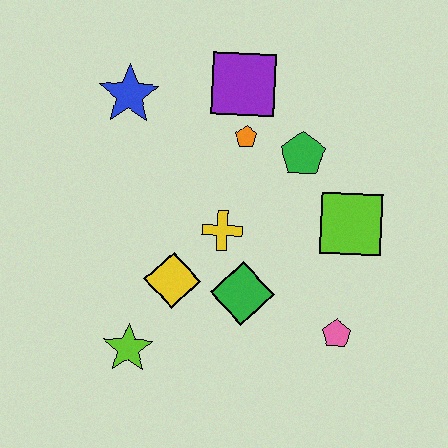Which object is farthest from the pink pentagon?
The blue star is farthest from the pink pentagon.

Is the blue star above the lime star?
Yes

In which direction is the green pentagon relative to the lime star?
The green pentagon is above the lime star.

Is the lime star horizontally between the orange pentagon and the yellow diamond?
No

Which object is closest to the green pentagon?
The orange pentagon is closest to the green pentagon.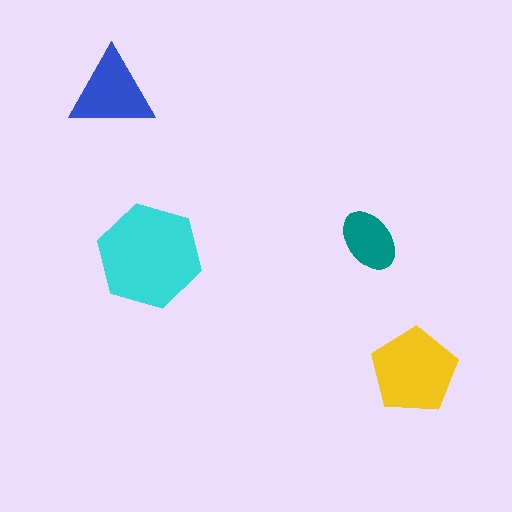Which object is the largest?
The cyan hexagon.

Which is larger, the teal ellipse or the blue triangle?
The blue triangle.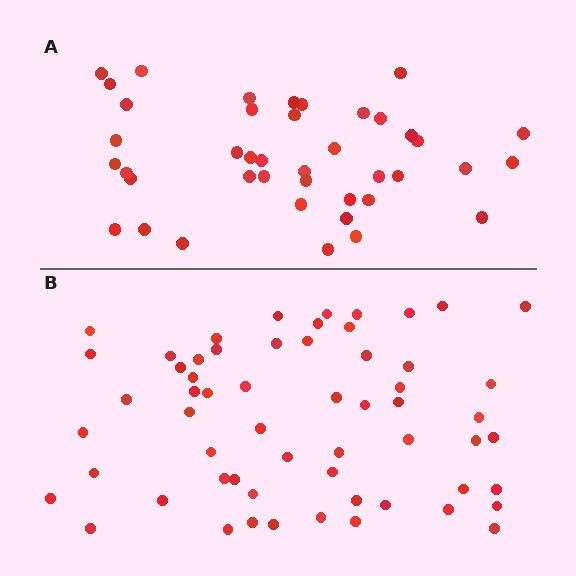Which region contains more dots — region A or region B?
Region B (the bottom region) has more dots.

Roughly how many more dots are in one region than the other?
Region B has approximately 20 more dots than region A.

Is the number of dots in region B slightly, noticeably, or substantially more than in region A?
Region B has noticeably more, but not dramatically so. The ratio is roughly 1.4 to 1.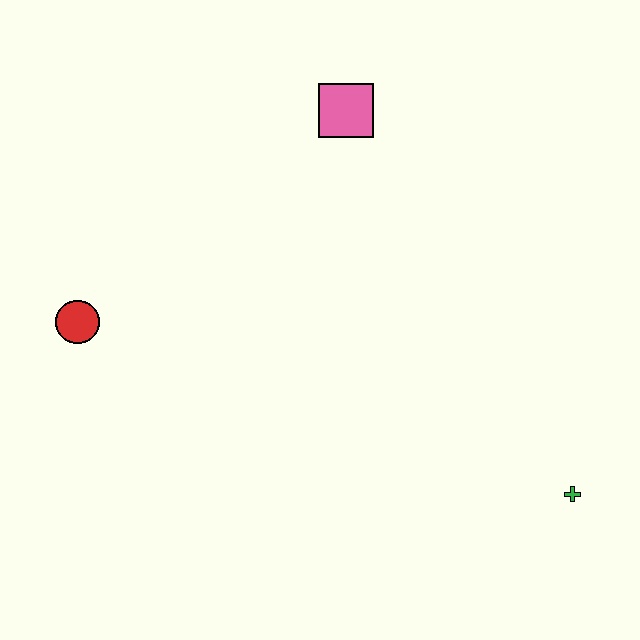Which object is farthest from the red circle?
The green cross is farthest from the red circle.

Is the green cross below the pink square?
Yes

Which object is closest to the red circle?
The pink square is closest to the red circle.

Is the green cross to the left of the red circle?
No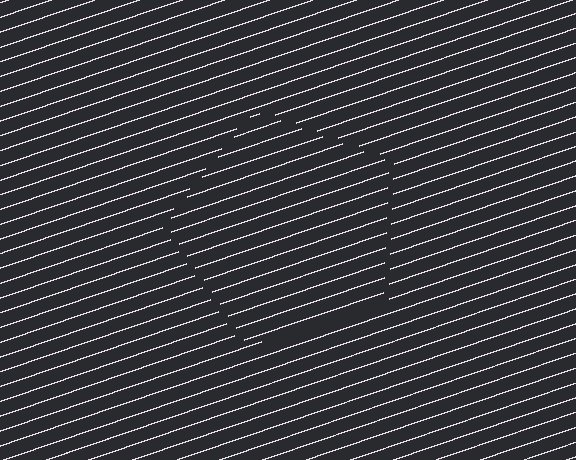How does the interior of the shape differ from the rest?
The interior of the shape contains the same grating, shifted by half a period — the contour is defined by the phase discontinuity where line-ends from the inner and outer gratings abut.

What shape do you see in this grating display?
An illusory pentagon. The interior of the shape contains the same grating, shifted by half a period — the contour is defined by the phase discontinuity where line-ends from the inner and outer gratings abut.